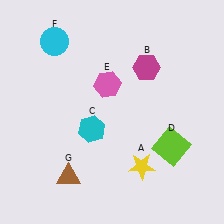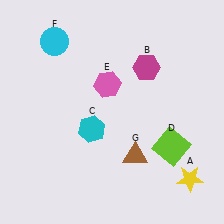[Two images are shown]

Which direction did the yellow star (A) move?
The yellow star (A) moved right.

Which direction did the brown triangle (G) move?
The brown triangle (G) moved right.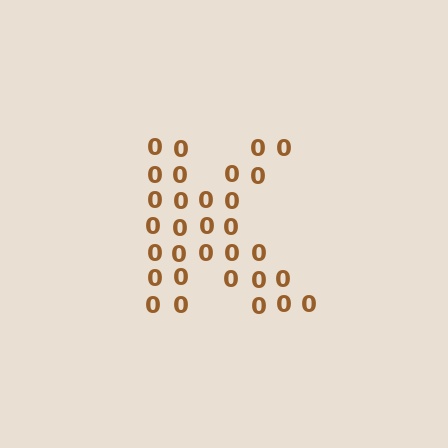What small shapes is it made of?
It is made of small digit 0's.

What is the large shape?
The large shape is the letter K.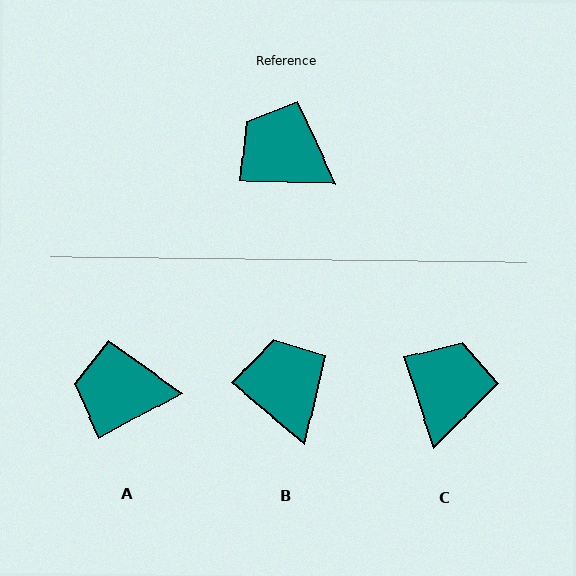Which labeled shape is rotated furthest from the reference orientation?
C, about 70 degrees away.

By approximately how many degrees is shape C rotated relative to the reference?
Approximately 70 degrees clockwise.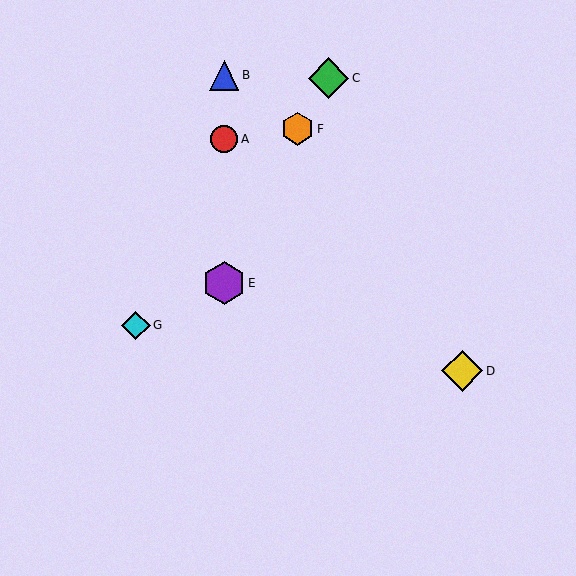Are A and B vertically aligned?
Yes, both are at x≈224.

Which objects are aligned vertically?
Objects A, B, E are aligned vertically.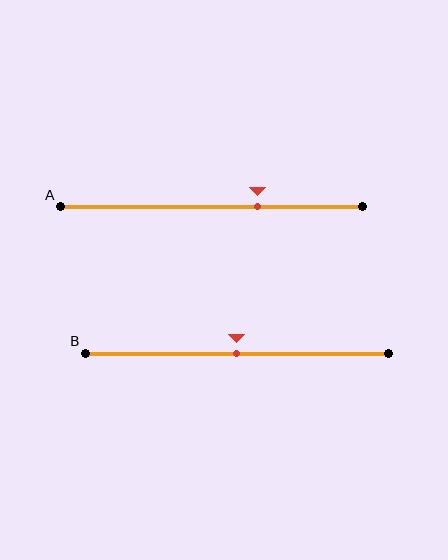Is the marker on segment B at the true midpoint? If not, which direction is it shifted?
Yes, the marker on segment B is at the true midpoint.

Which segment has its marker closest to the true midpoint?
Segment B has its marker closest to the true midpoint.